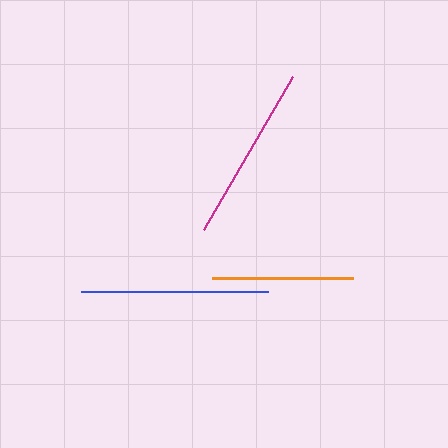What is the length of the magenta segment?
The magenta segment is approximately 177 pixels long.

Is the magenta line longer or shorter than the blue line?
The blue line is longer than the magenta line.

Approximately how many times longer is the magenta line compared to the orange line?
The magenta line is approximately 1.2 times the length of the orange line.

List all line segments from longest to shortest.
From longest to shortest: blue, magenta, orange.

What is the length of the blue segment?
The blue segment is approximately 187 pixels long.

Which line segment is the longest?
The blue line is the longest at approximately 187 pixels.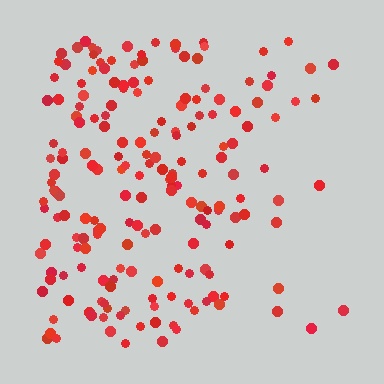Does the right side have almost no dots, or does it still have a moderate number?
Still a moderate number, just noticeably fewer than the left.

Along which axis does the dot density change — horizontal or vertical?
Horizontal.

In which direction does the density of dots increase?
From right to left, with the left side densest.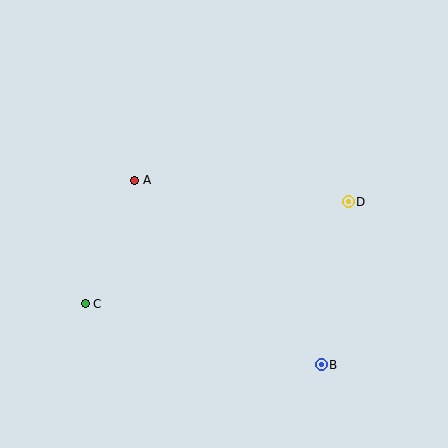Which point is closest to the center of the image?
Point A at (135, 180) is closest to the center.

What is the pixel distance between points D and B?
The distance between D and B is 165 pixels.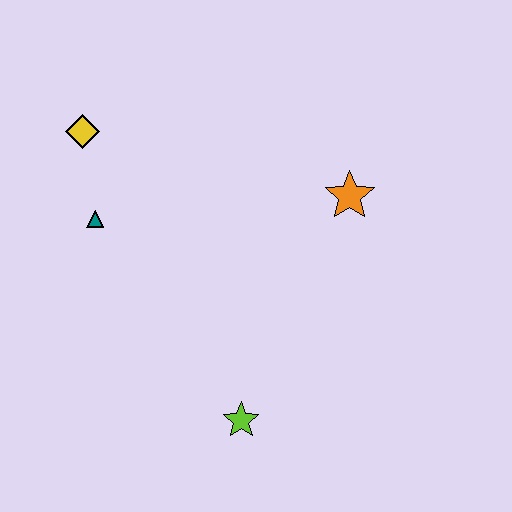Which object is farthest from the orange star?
The yellow diamond is farthest from the orange star.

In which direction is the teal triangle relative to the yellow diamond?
The teal triangle is below the yellow diamond.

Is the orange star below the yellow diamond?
Yes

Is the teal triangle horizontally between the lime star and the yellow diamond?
Yes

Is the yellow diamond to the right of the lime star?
No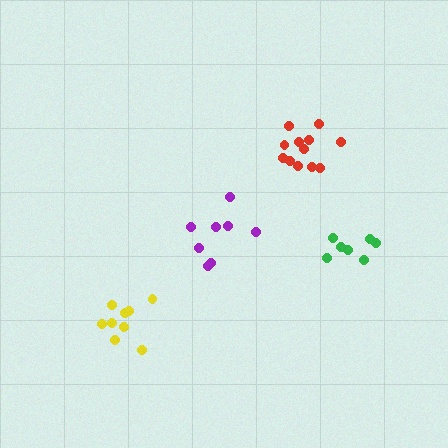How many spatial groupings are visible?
There are 4 spatial groupings.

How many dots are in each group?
Group 1: 7 dots, Group 2: 12 dots, Group 3: 9 dots, Group 4: 8 dots (36 total).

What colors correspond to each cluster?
The clusters are colored: green, red, yellow, purple.